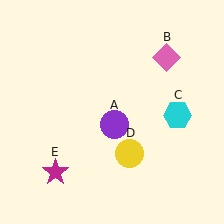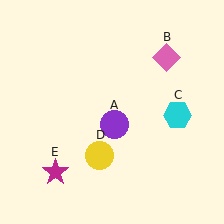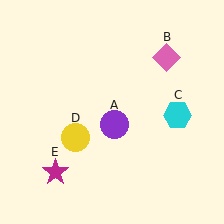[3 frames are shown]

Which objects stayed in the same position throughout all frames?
Purple circle (object A) and pink diamond (object B) and cyan hexagon (object C) and magenta star (object E) remained stationary.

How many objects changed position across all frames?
1 object changed position: yellow circle (object D).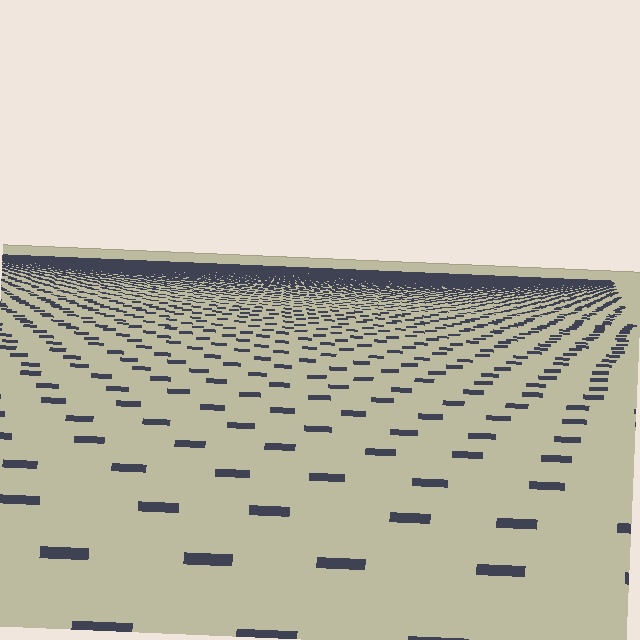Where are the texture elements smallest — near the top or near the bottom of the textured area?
Near the top.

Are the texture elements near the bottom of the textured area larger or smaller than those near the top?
Larger. Near the bottom, elements are closer to the viewer and appear at a bigger on-screen size.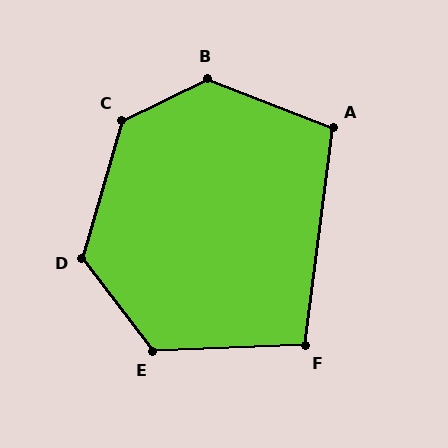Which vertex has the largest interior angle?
B, at approximately 133 degrees.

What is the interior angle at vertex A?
Approximately 104 degrees (obtuse).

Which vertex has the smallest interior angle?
F, at approximately 100 degrees.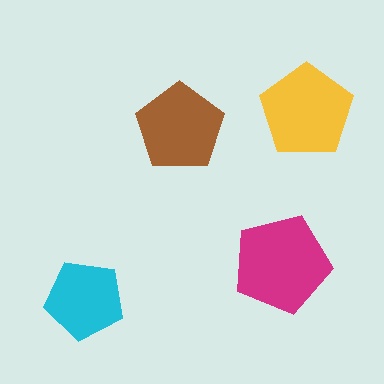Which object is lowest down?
The cyan pentagon is bottommost.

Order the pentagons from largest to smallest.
the magenta one, the yellow one, the brown one, the cyan one.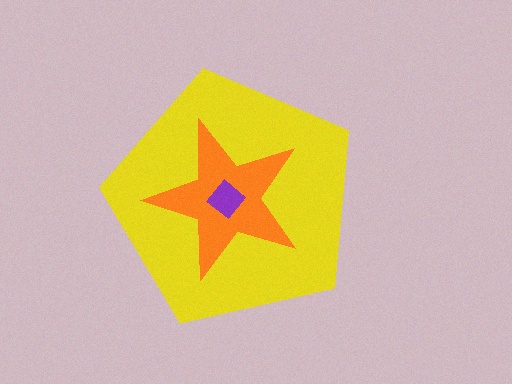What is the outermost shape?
The yellow pentagon.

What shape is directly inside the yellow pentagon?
The orange star.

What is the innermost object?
The purple diamond.